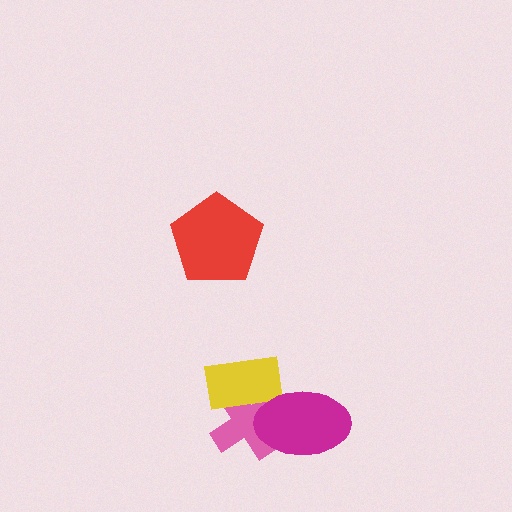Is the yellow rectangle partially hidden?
Yes, it is partially covered by another shape.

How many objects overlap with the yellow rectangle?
2 objects overlap with the yellow rectangle.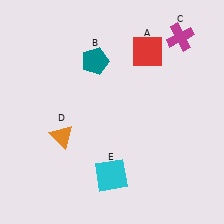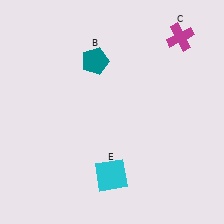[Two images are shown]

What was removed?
The orange triangle (D), the red square (A) were removed in Image 2.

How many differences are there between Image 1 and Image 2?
There are 2 differences between the two images.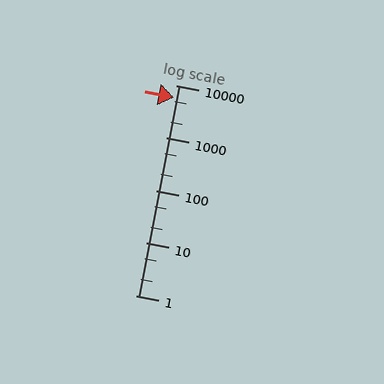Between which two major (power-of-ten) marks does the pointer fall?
The pointer is between 1000 and 10000.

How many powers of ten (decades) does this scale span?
The scale spans 4 decades, from 1 to 10000.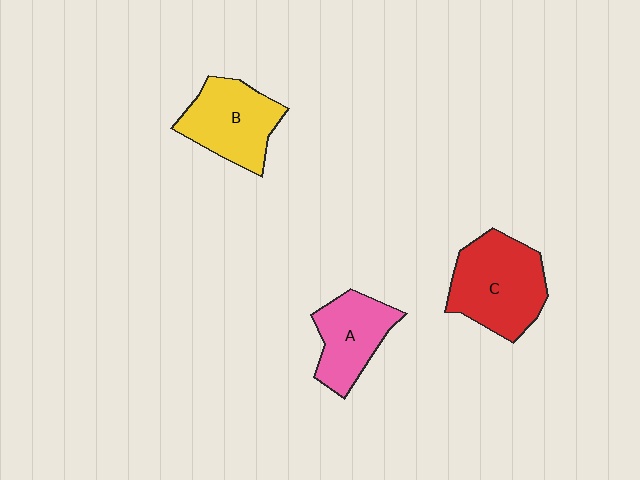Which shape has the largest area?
Shape C (red).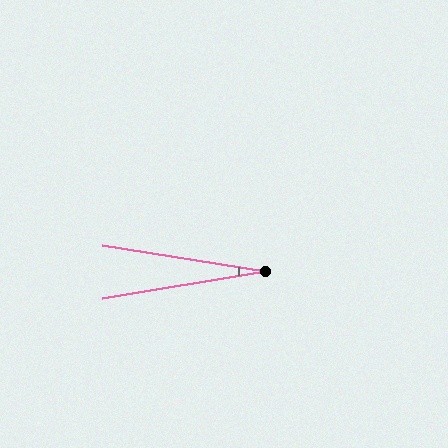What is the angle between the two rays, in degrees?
Approximately 19 degrees.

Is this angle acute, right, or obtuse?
It is acute.